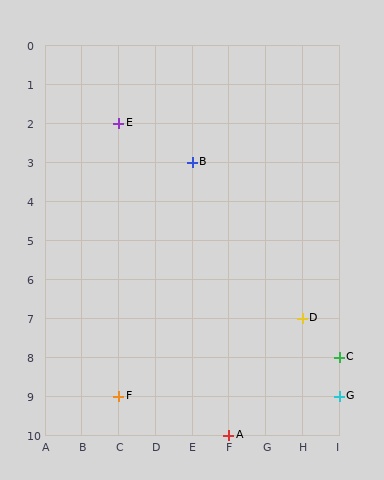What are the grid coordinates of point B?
Point B is at grid coordinates (E, 3).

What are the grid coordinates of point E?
Point E is at grid coordinates (C, 2).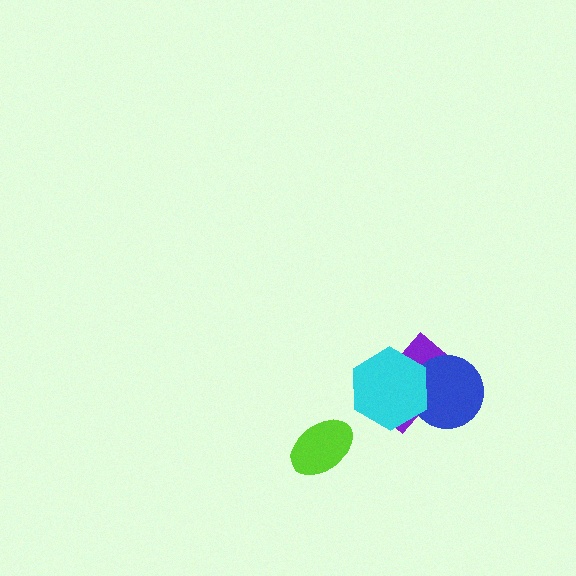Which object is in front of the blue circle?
The cyan hexagon is in front of the blue circle.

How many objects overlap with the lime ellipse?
0 objects overlap with the lime ellipse.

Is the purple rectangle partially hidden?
Yes, it is partially covered by another shape.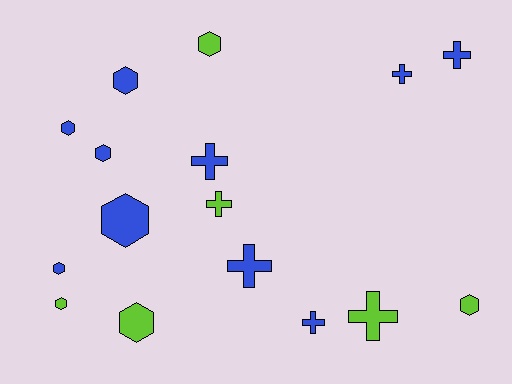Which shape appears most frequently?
Hexagon, with 9 objects.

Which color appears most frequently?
Blue, with 10 objects.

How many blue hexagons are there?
There are 5 blue hexagons.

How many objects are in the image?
There are 16 objects.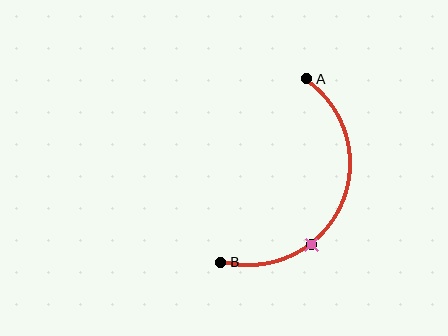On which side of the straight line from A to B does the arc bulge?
The arc bulges to the right of the straight line connecting A and B.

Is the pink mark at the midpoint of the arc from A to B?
No. The pink mark lies on the arc but is closer to endpoint B. The arc midpoint would be at the point on the curve equidistant along the arc from both A and B.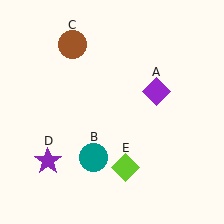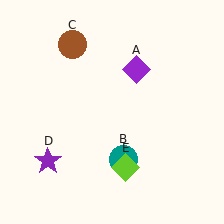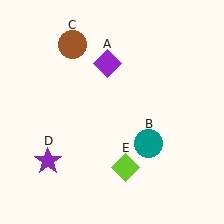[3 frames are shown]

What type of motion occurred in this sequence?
The purple diamond (object A), teal circle (object B) rotated counterclockwise around the center of the scene.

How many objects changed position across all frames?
2 objects changed position: purple diamond (object A), teal circle (object B).